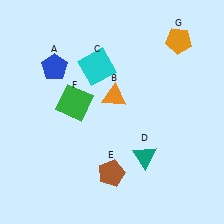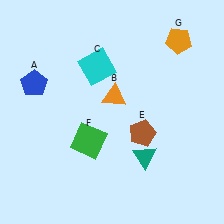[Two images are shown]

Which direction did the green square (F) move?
The green square (F) moved down.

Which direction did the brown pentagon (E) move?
The brown pentagon (E) moved up.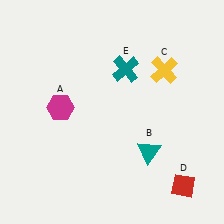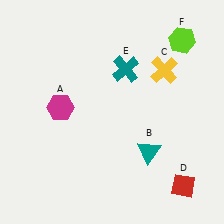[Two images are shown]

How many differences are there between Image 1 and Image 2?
There is 1 difference between the two images.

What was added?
A lime hexagon (F) was added in Image 2.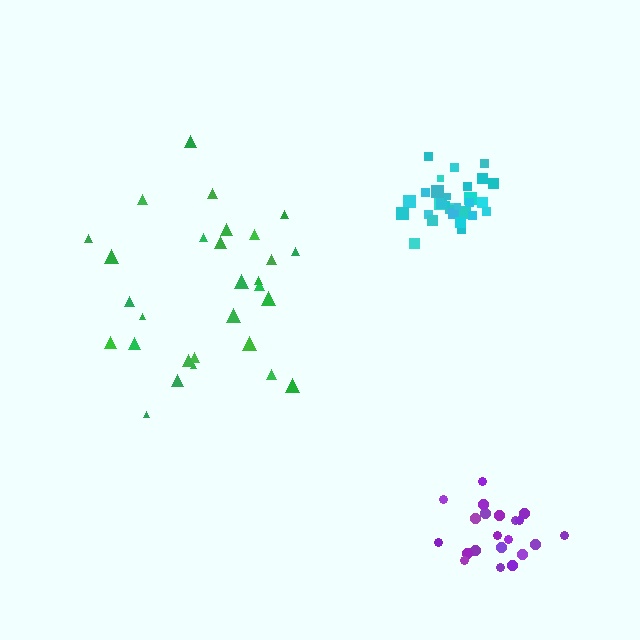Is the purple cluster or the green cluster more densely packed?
Purple.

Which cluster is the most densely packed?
Cyan.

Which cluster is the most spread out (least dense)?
Green.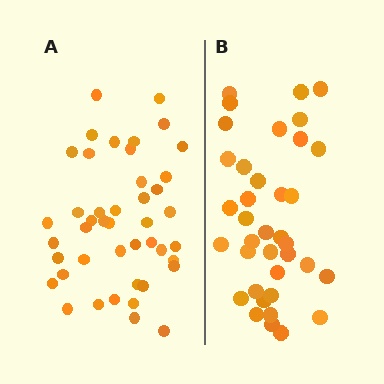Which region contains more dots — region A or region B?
Region A (the left region) has more dots.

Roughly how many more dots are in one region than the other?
Region A has roughly 8 or so more dots than region B.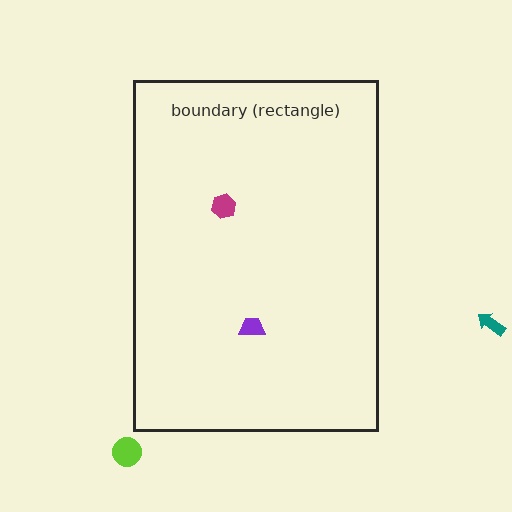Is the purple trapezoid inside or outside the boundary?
Inside.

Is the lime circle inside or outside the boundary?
Outside.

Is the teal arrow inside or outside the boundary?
Outside.